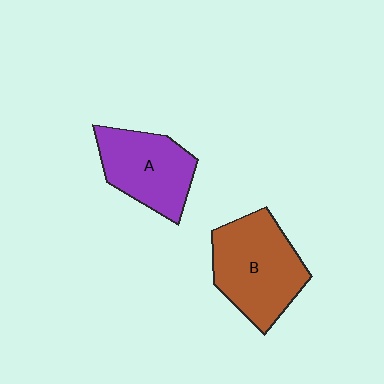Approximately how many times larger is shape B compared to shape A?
Approximately 1.2 times.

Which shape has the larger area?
Shape B (brown).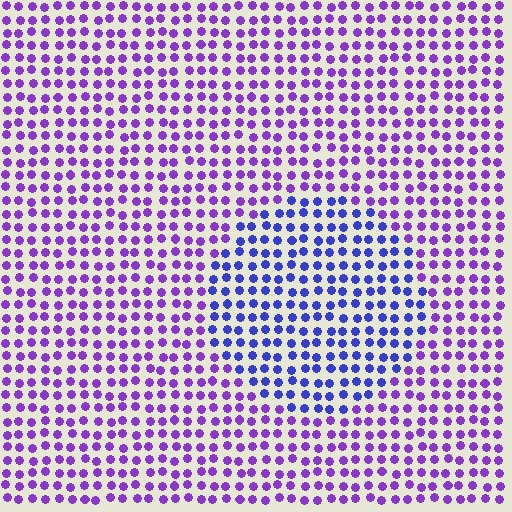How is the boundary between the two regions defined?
The boundary is defined purely by a slight shift in hue (about 37 degrees). Spacing, size, and orientation are identical on both sides.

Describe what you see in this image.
The image is filled with small purple elements in a uniform arrangement. A circle-shaped region is visible where the elements are tinted to a slightly different hue, forming a subtle color boundary.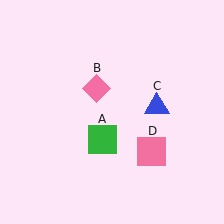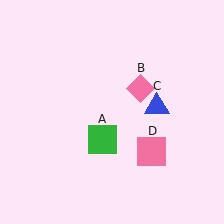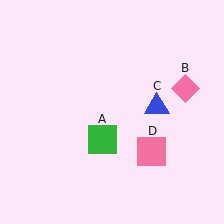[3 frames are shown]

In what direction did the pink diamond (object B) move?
The pink diamond (object B) moved right.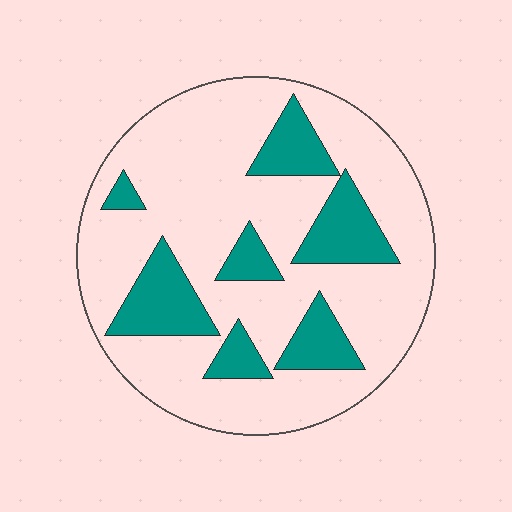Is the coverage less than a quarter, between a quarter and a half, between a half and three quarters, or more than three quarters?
Less than a quarter.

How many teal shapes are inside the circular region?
7.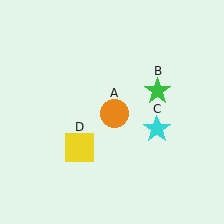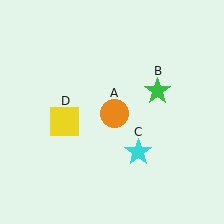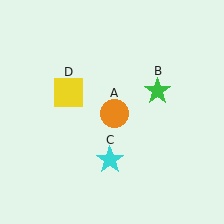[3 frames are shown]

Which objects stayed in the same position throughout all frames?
Orange circle (object A) and green star (object B) remained stationary.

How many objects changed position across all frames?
2 objects changed position: cyan star (object C), yellow square (object D).